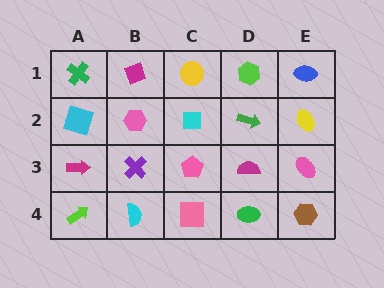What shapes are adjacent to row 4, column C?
A pink pentagon (row 3, column C), a cyan semicircle (row 4, column B), a green ellipse (row 4, column D).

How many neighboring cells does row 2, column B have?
4.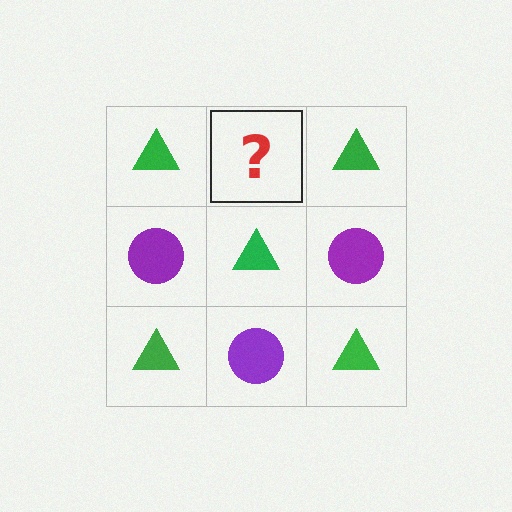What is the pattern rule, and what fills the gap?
The rule is that it alternates green triangle and purple circle in a checkerboard pattern. The gap should be filled with a purple circle.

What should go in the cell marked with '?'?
The missing cell should contain a purple circle.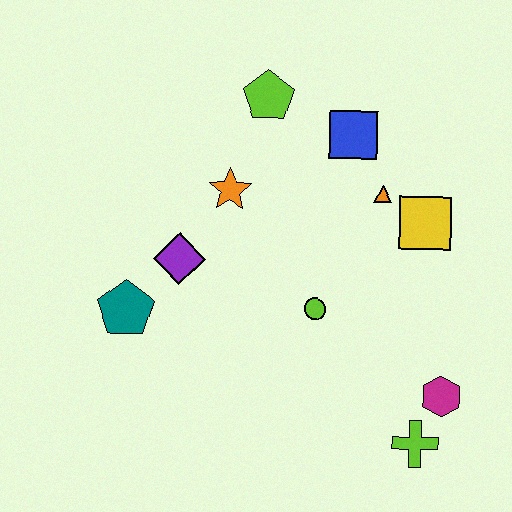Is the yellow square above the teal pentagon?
Yes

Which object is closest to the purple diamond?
The teal pentagon is closest to the purple diamond.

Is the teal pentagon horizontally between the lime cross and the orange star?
No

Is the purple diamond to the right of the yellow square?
No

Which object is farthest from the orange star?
The lime cross is farthest from the orange star.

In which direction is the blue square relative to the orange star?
The blue square is to the right of the orange star.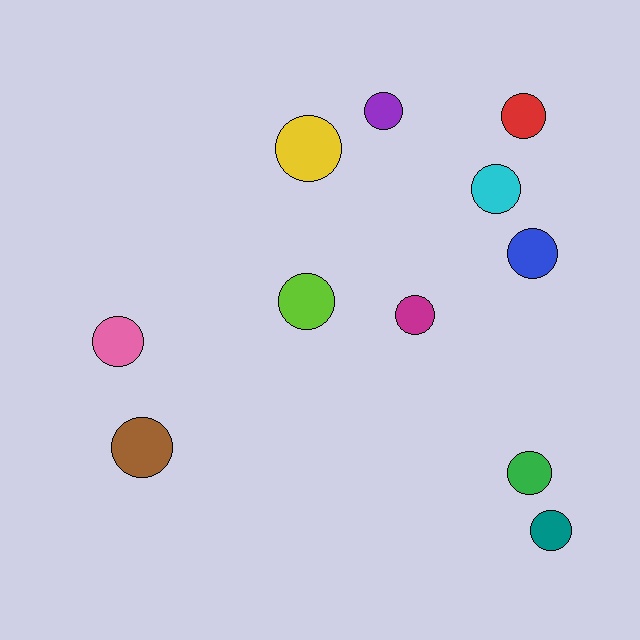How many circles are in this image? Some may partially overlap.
There are 11 circles.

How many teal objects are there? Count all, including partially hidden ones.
There is 1 teal object.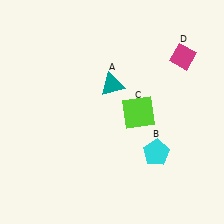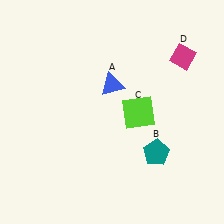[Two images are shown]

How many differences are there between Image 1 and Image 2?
There are 2 differences between the two images.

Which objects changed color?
A changed from teal to blue. B changed from cyan to teal.